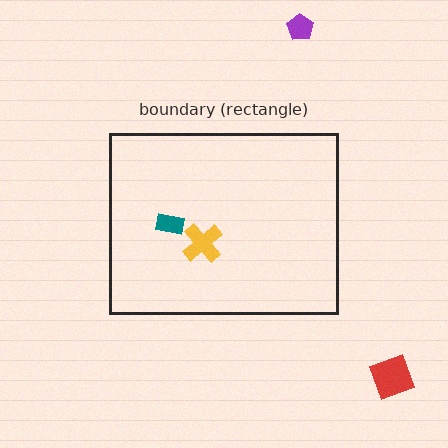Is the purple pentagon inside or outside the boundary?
Outside.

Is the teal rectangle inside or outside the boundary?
Inside.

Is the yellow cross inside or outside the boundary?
Inside.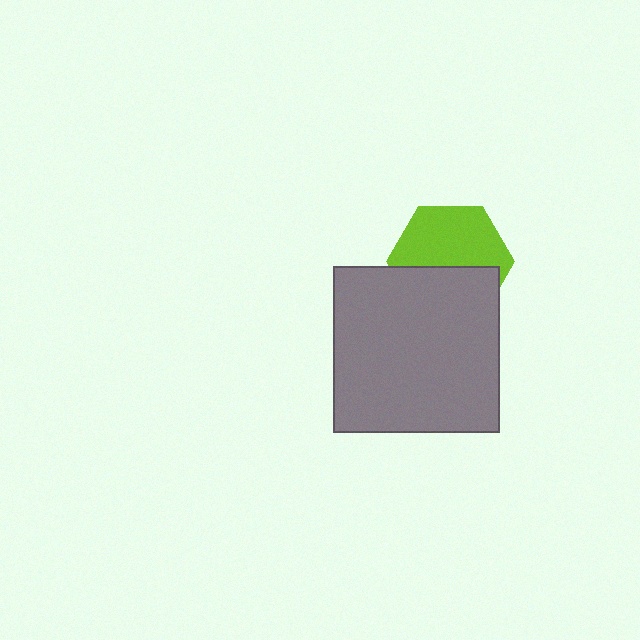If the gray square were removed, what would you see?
You would see the complete lime hexagon.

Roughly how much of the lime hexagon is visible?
About half of it is visible (roughly 56%).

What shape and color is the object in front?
The object in front is a gray square.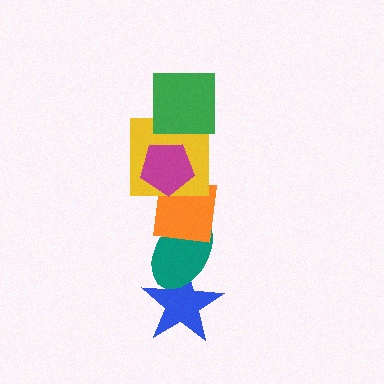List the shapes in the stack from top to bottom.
From top to bottom: the green square, the magenta pentagon, the yellow square, the orange square, the teal ellipse, the blue star.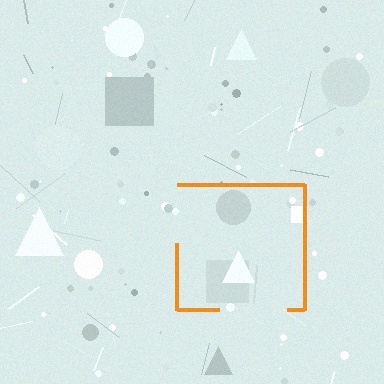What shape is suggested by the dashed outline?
The dashed outline suggests a square.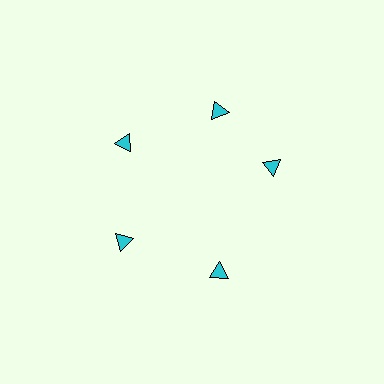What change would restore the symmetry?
The symmetry would be restored by rotating it back into even spacing with its neighbors so that all 5 triangles sit at equal angles and equal distance from the center.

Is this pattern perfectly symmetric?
No. The 5 cyan triangles are arranged in a ring, but one element near the 3 o'clock position is rotated out of alignment along the ring, breaking the 5-fold rotational symmetry.